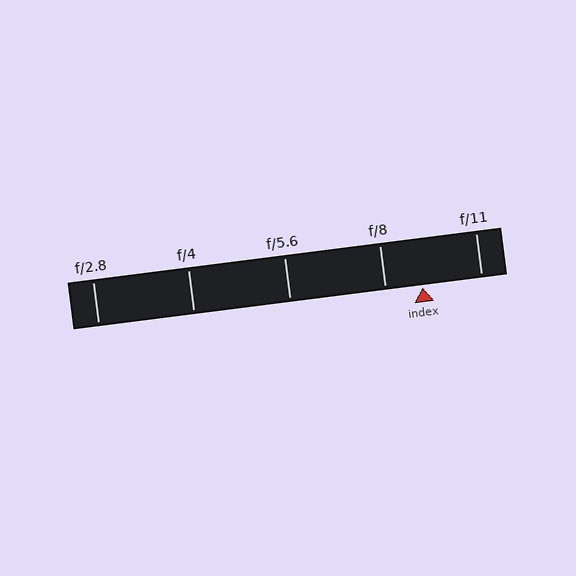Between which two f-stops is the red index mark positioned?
The index mark is between f/8 and f/11.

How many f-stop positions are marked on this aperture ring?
There are 5 f-stop positions marked.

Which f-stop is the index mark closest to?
The index mark is closest to f/8.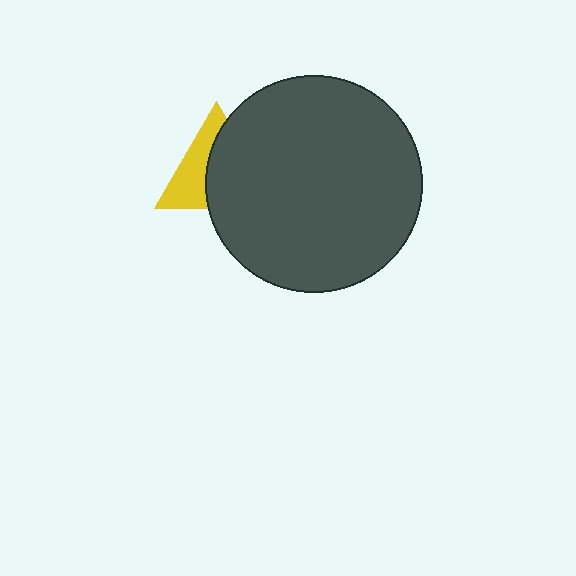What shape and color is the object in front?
The object in front is a dark gray circle.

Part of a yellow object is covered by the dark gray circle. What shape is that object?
It is a triangle.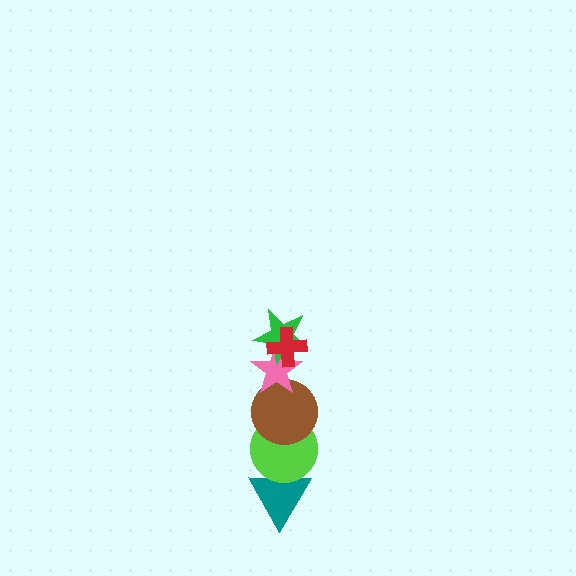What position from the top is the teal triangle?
The teal triangle is 6th from the top.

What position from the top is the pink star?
The pink star is 3rd from the top.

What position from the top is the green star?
The green star is 2nd from the top.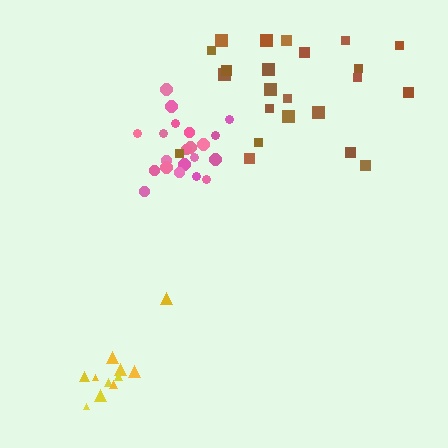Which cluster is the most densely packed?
Pink.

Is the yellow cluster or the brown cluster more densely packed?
Yellow.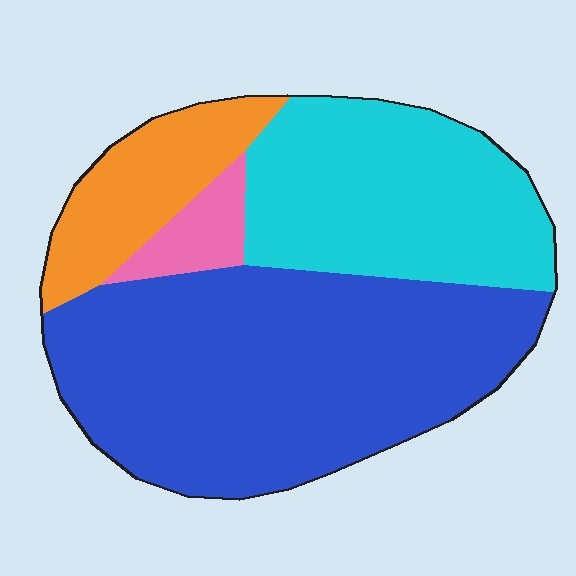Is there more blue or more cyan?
Blue.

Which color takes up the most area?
Blue, at roughly 50%.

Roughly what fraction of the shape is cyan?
Cyan takes up about one third (1/3) of the shape.